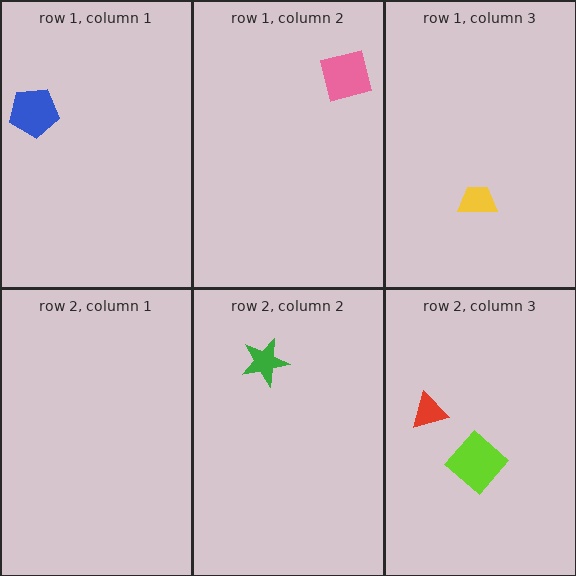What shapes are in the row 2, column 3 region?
The lime diamond, the red triangle.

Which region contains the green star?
The row 2, column 2 region.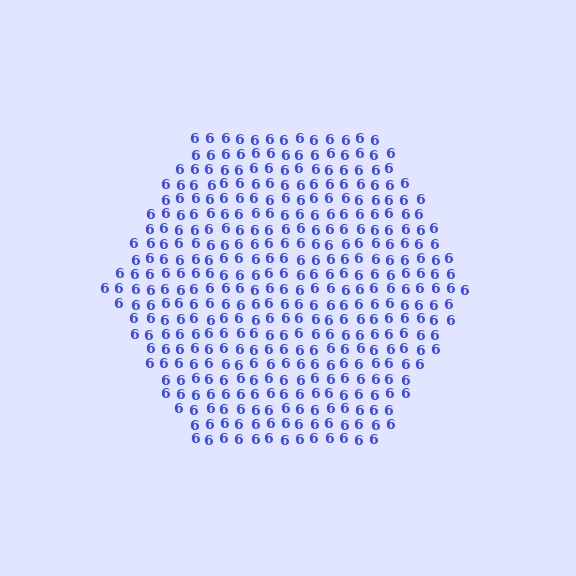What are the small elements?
The small elements are digit 6's.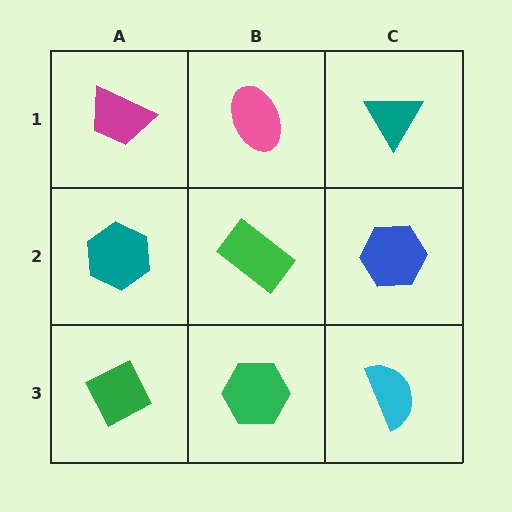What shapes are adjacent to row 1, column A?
A teal hexagon (row 2, column A), a pink ellipse (row 1, column B).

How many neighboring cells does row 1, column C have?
2.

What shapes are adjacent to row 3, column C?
A blue hexagon (row 2, column C), a green hexagon (row 3, column B).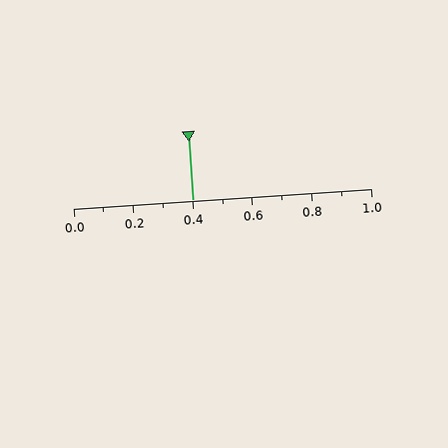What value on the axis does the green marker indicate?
The marker indicates approximately 0.4.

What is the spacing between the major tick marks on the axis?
The major ticks are spaced 0.2 apart.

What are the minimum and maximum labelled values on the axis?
The axis runs from 0.0 to 1.0.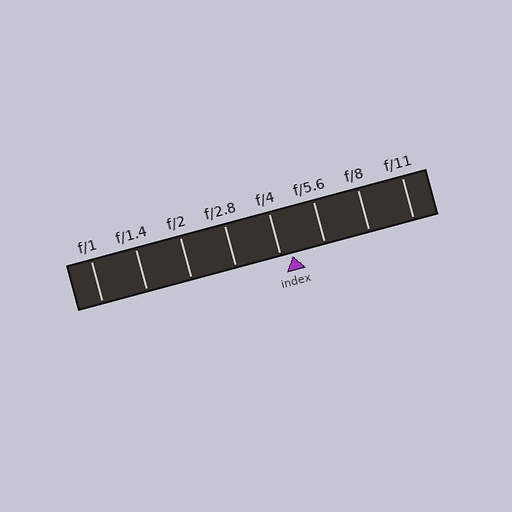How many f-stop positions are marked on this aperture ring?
There are 8 f-stop positions marked.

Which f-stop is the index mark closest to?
The index mark is closest to f/4.